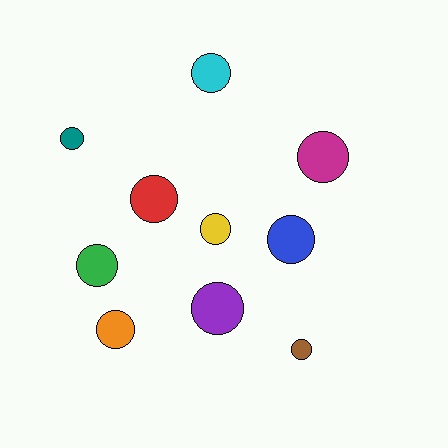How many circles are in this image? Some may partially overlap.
There are 10 circles.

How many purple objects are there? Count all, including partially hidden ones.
There is 1 purple object.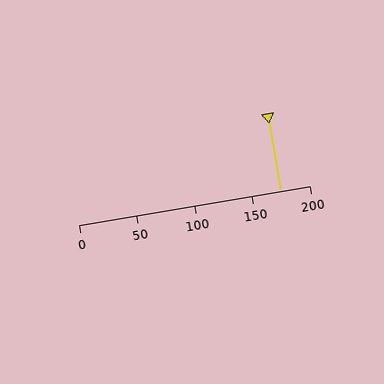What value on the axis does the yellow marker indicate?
The marker indicates approximately 175.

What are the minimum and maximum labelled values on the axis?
The axis runs from 0 to 200.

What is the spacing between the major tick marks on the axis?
The major ticks are spaced 50 apart.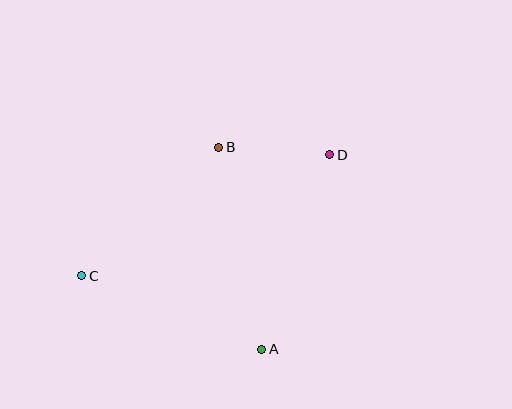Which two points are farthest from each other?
Points C and D are farthest from each other.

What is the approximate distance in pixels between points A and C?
The distance between A and C is approximately 194 pixels.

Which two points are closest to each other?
Points B and D are closest to each other.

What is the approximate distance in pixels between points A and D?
The distance between A and D is approximately 206 pixels.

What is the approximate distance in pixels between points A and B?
The distance between A and B is approximately 207 pixels.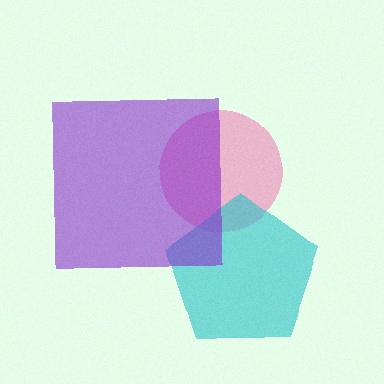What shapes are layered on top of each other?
The layered shapes are: a pink circle, a cyan pentagon, a purple square.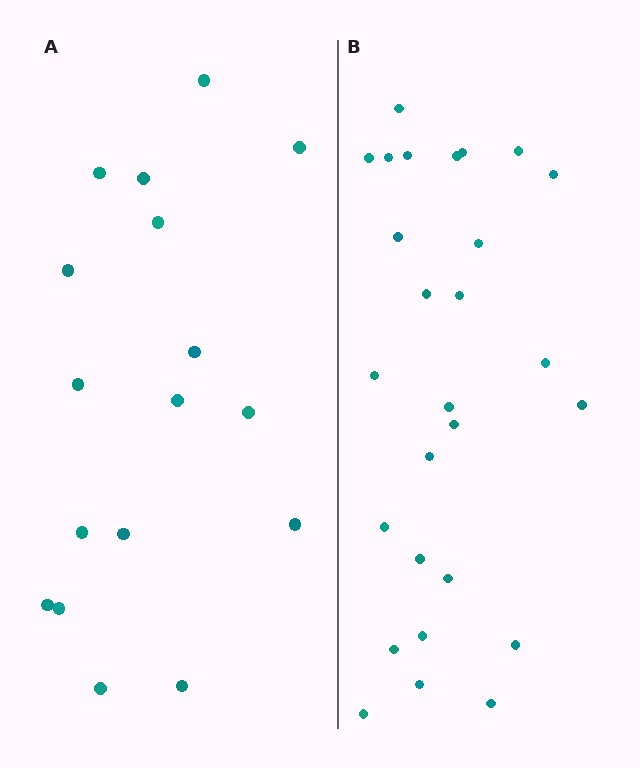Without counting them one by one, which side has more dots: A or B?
Region B (the right region) has more dots.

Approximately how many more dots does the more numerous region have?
Region B has roughly 10 or so more dots than region A.